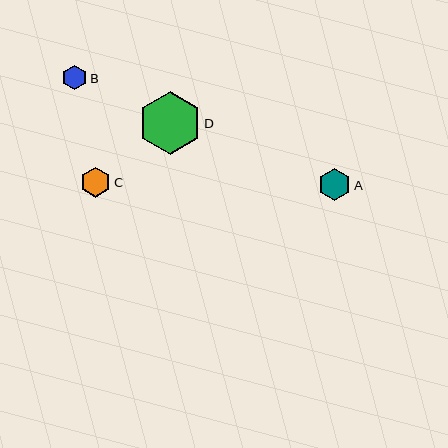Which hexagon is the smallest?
Hexagon B is the smallest with a size of approximately 25 pixels.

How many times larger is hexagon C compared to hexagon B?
Hexagon C is approximately 1.2 times the size of hexagon B.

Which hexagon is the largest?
Hexagon D is the largest with a size of approximately 63 pixels.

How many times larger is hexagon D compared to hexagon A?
Hexagon D is approximately 1.9 times the size of hexagon A.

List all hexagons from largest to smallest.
From largest to smallest: D, A, C, B.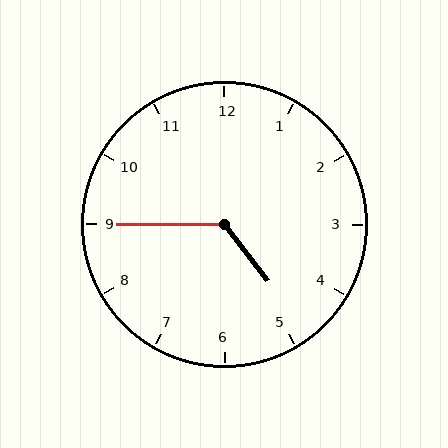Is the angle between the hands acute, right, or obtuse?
It is obtuse.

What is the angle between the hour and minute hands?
Approximately 128 degrees.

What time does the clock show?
4:45.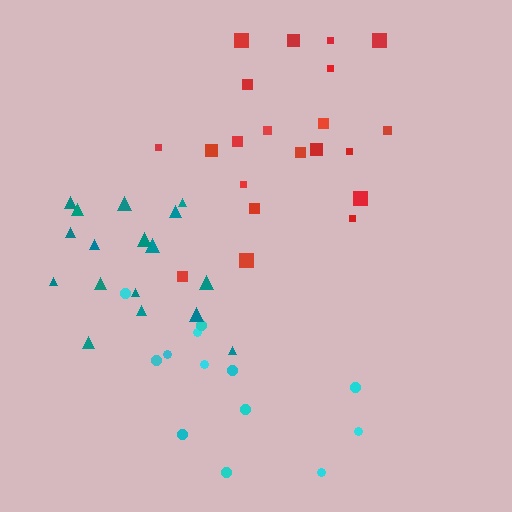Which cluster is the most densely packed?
Teal.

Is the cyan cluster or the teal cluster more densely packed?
Teal.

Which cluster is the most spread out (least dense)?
Cyan.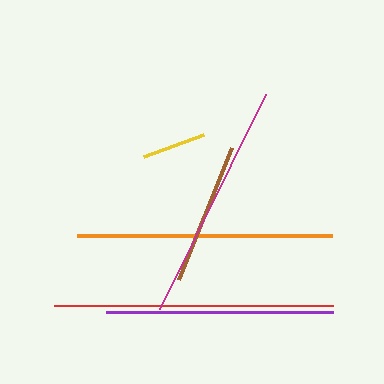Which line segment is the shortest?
The yellow line is the shortest at approximately 64 pixels.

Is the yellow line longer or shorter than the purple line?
The purple line is longer than the yellow line.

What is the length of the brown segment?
The brown segment is approximately 143 pixels long.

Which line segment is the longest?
The red line is the longest at approximately 279 pixels.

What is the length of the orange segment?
The orange segment is approximately 255 pixels long.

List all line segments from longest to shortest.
From longest to shortest: red, orange, magenta, purple, brown, yellow.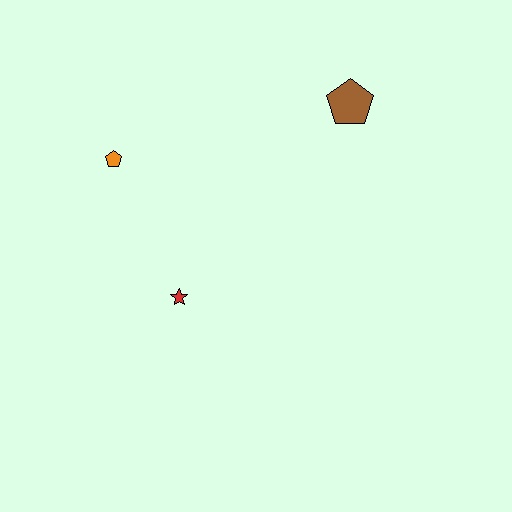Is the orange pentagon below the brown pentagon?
Yes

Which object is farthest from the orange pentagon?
The brown pentagon is farthest from the orange pentagon.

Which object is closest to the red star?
The orange pentagon is closest to the red star.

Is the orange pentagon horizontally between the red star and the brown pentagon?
No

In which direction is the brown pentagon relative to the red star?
The brown pentagon is above the red star.